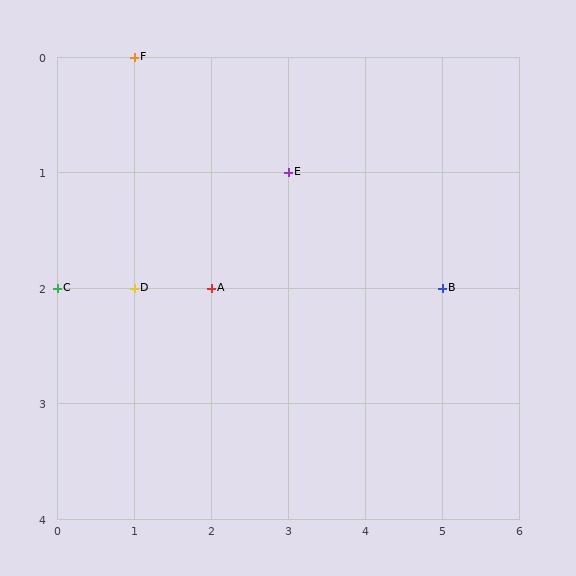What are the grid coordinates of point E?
Point E is at grid coordinates (3, 1).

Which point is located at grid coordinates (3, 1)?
Point E is at (3, 1).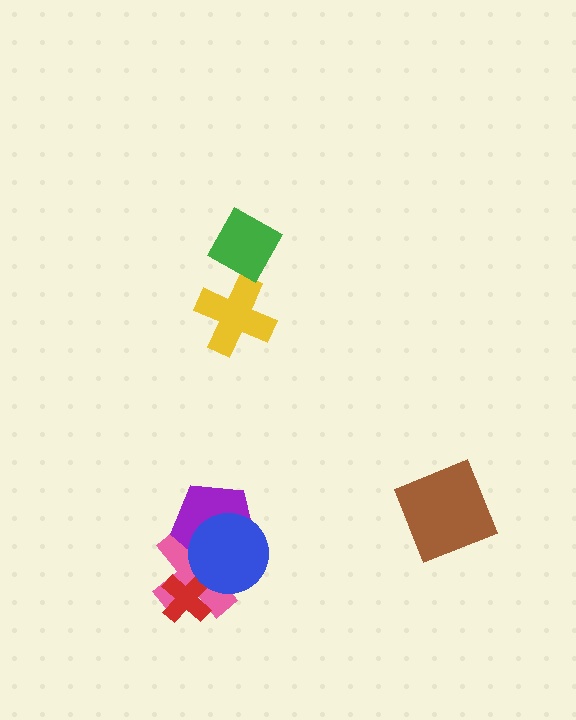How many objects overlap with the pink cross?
3 objects overlap with the pink cross.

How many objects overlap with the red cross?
1 object overlaps with the red cross.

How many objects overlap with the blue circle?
2 objects overlap with the blue circle.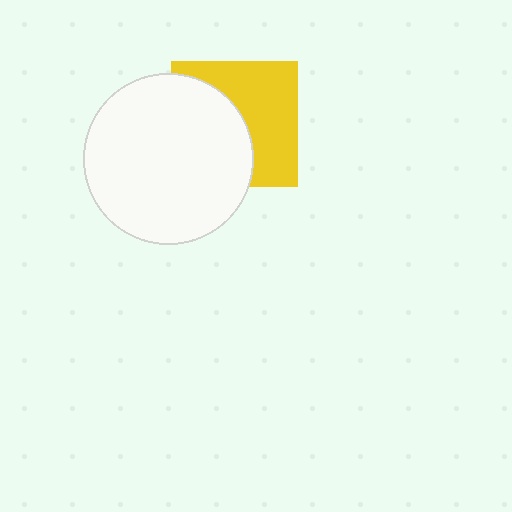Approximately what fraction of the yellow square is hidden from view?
Roughly 49% of the yellow square is hidden behind the white circle.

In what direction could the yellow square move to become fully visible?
The yellow square could move right. That would shift it out from behind the white circle entirely.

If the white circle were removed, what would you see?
You would see the complete yellow square.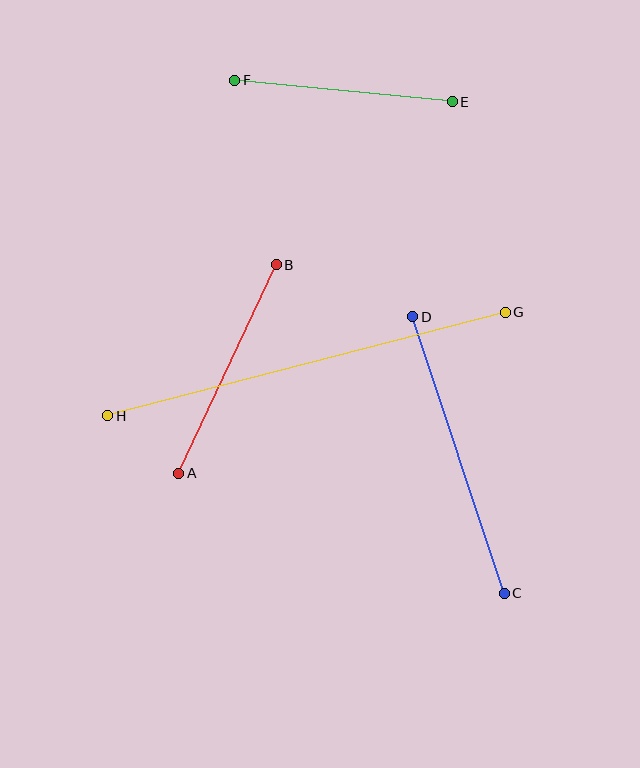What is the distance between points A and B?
The distance is approximately 230 pixels.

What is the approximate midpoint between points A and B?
The midpoint is at approximately (228, 369) pixels.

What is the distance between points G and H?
The distance is approximately 411 pixels.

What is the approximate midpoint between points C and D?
The midpoint is at approximately (458, 455) pixels.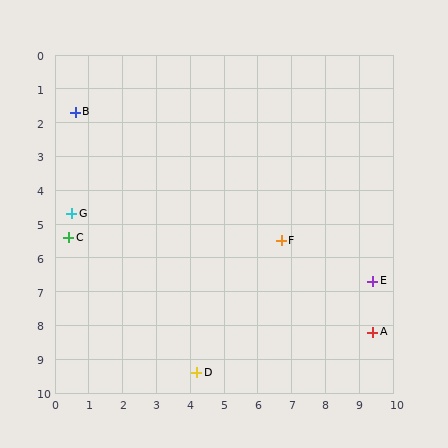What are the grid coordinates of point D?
Point D is at approximately (4.2, 9.4).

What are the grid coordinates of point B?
Point B is at approximately (0.6, 1.7).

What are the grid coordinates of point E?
Point E is at approximately (9.4, 6.7).